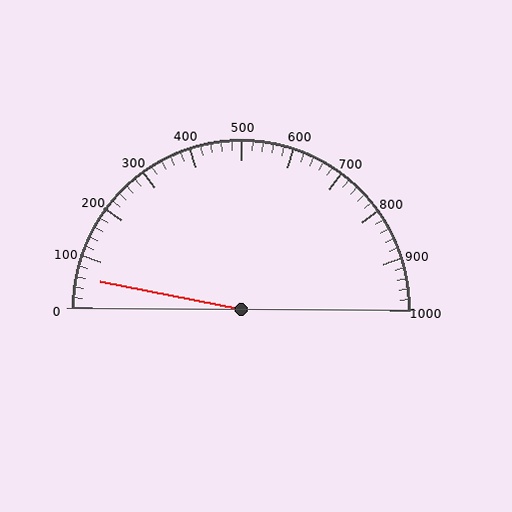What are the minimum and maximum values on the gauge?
The gauge ranges from 0 to 1000.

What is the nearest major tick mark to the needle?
The nearest major tick mark is 100.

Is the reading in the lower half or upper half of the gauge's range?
The reading is in the lower half of the range (0 to 1000).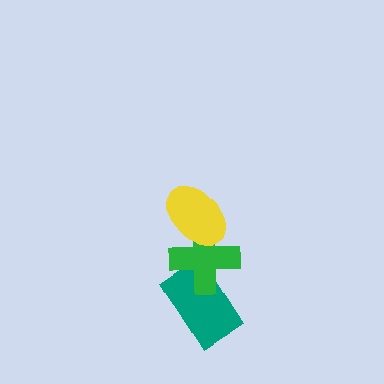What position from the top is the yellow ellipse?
The yellow ellipse is 1st from the top.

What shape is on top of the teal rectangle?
The green cross is on top of the teal rectangle.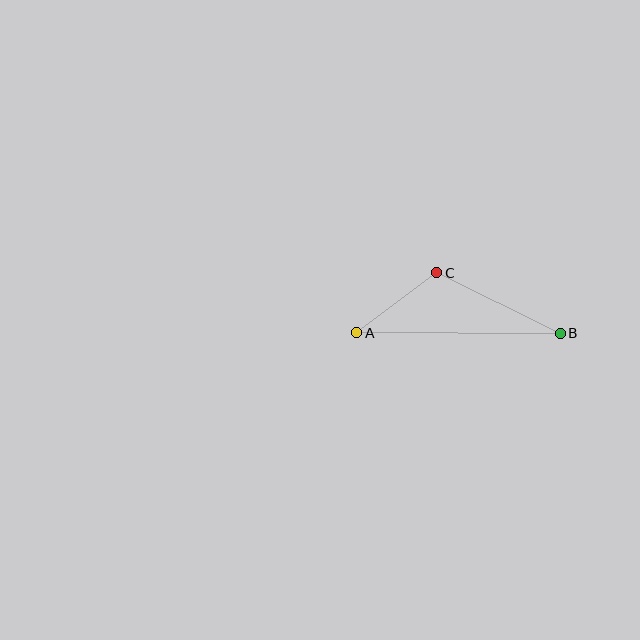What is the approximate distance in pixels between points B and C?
The distance between B and C is approximately 137 pixels.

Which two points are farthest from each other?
Points A and B are farthest from each other.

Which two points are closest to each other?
Points A and C are closest to each other.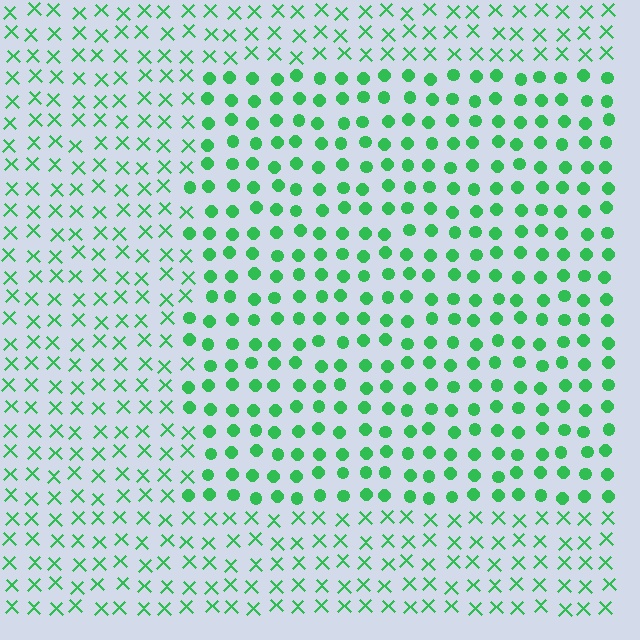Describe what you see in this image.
The image is filled with small green elements arranged in a uniform grid. A rectangle-shaped region contains circles, while the surrounding area contains X marks. The boundary is defined purely by the change in element shape.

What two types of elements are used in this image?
The image uses circles inside the rectangle region and X marks outside it.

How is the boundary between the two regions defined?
The boundary is defined by a change in element shape: circles inside vs. X marks outside. All elements share the same color and spacing.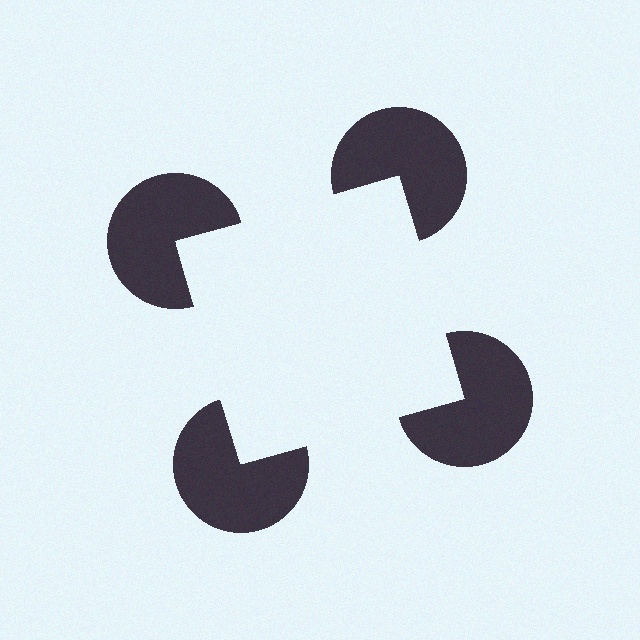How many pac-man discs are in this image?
There are 4 — one at each vertex of the illusory square.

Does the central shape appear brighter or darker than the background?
It typically appears slightly brighter than the background, even though no actual brightness change is drawn.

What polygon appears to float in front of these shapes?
An illusory square — its edges are inferred from the aligned wedge cuts in the pac-man discs, not physically drawn.